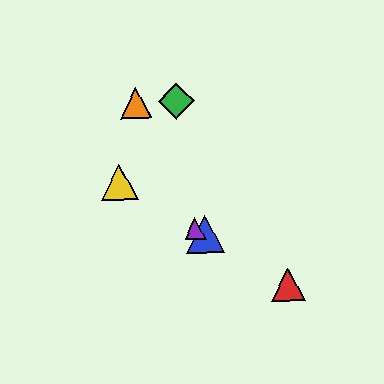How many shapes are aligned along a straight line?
4 shapes (the red triangle, the blue triangle, the yellow triangle, the purple triangle) are aligned along a straight line.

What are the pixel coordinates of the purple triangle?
The purple triangle is at (195, 228).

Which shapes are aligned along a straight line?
The red triangle, the blue triangle, the yellow triangle, the purple triangle are aligned along a straight line.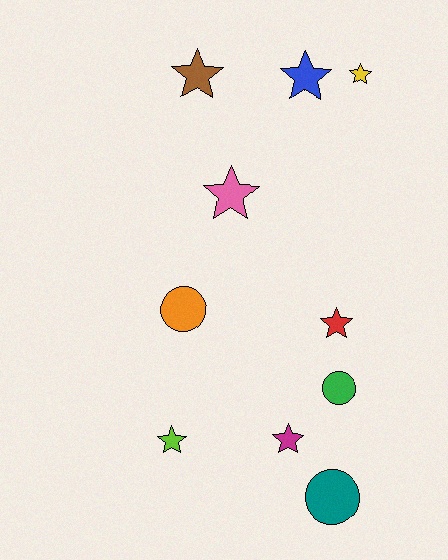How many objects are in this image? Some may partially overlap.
There are 10 objects.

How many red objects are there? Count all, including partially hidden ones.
There is 1 red object.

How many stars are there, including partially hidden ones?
There are 7 stars.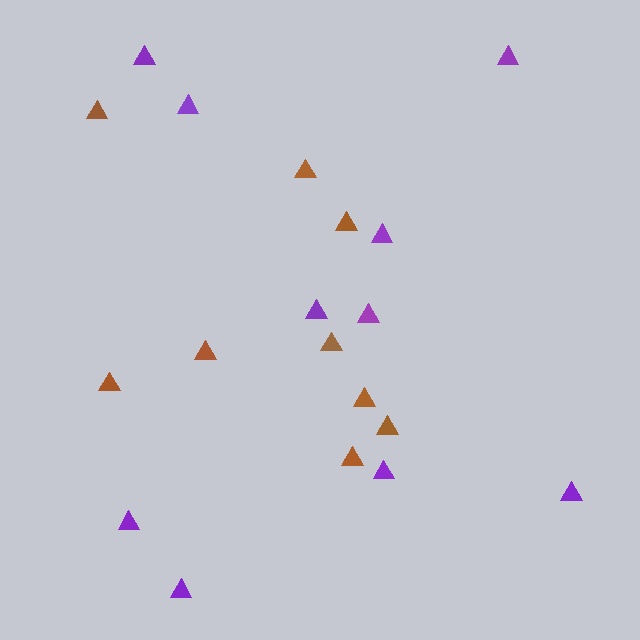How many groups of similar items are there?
There are 2 groups: one group of brown triangles (9) and one group of purple triangles (10).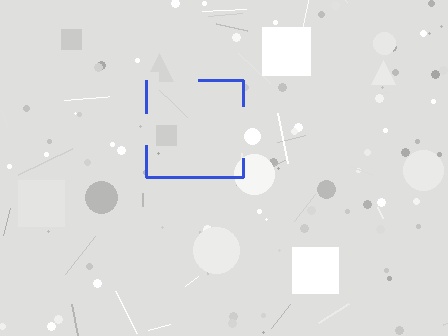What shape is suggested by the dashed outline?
The dashed outline suggests a square.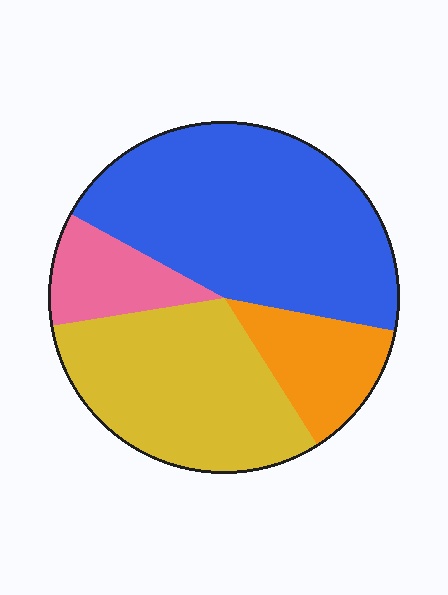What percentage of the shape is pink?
Pink takes up less than a quarter of the shape.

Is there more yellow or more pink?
Yellow.